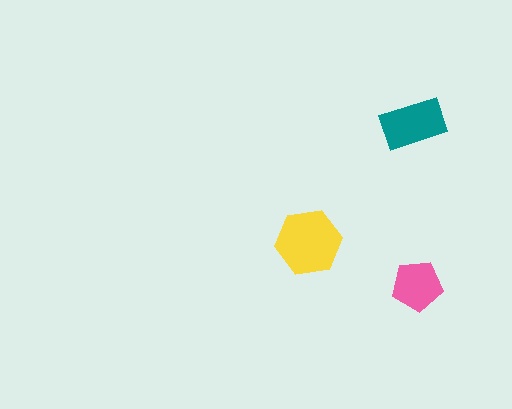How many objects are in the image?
There are 3 objects in the image.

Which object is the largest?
The yellow hexagon.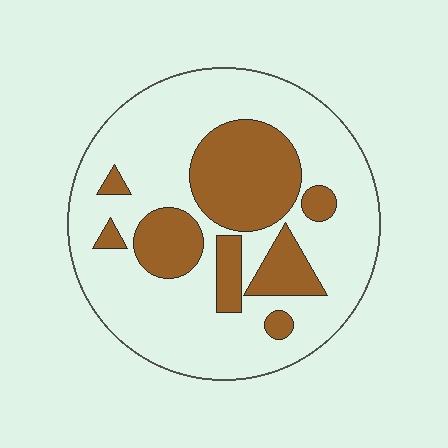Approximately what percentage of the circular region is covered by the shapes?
Approximately 30%.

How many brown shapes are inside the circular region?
8.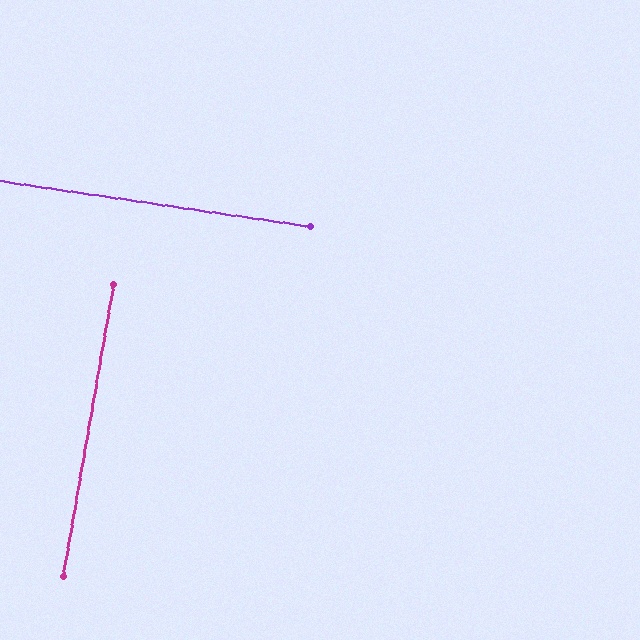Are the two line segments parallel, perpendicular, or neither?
Perpendicular — they meet at approximately 89°.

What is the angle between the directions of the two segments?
Approximately 89 degrees.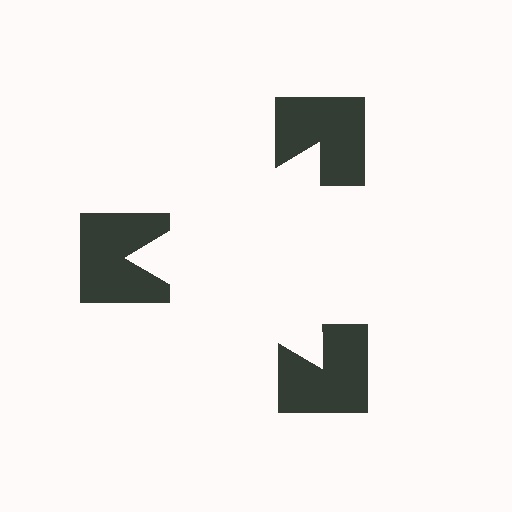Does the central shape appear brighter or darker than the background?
It typically appears slightly brighter than the background, even though no actual brightness change is drawn.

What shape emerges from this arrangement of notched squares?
An illusory triangle — its edges are inferred from the aligned wedge cuts in the notched squares, not physically drawn.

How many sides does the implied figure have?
3 sides.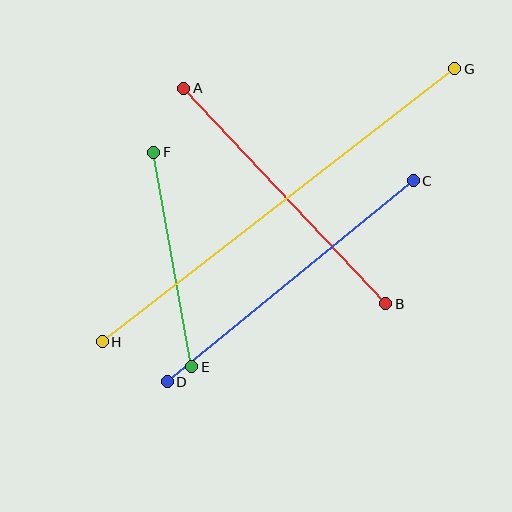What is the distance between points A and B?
The distance is approximately 295 pixels.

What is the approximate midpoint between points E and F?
The midpoint is at approximately (173, 259) pixels.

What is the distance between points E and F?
The distance is approximately 218 pixels.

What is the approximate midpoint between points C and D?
The midpoint is at approximately (290, 281) pixels.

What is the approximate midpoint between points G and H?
The midpoint is at approximately (279, 205) pixels.